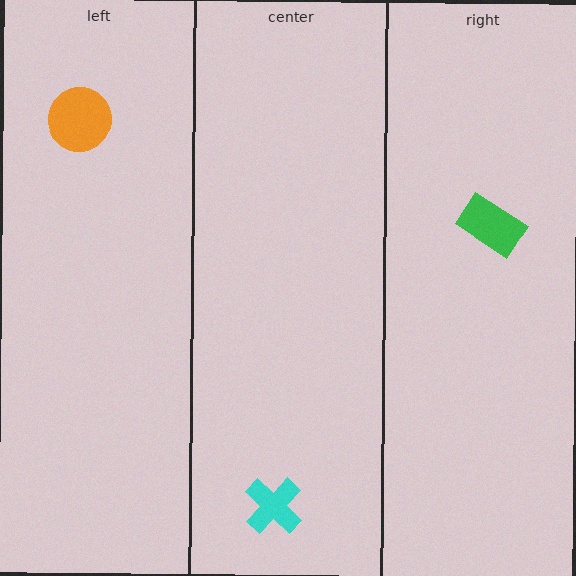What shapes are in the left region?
The orange circle.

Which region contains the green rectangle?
The right region.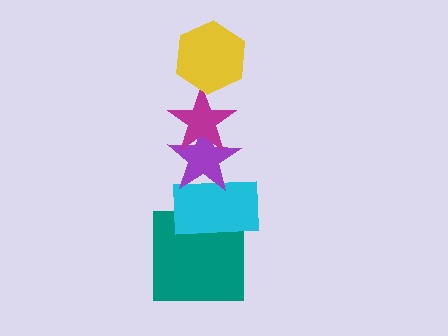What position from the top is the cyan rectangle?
The cyan rectangle is 4th from the top.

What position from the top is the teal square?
The teal square is 5th from the top.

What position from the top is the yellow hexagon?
The yellow hexagon is 1st from the top.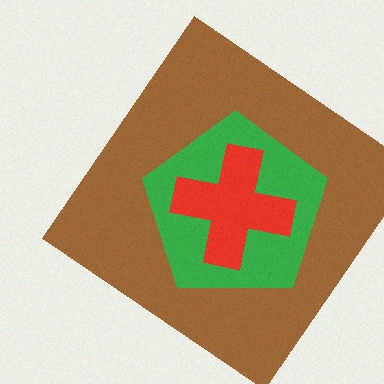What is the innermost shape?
The red cross.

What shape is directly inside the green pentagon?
The red cross.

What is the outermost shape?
The brown diamond.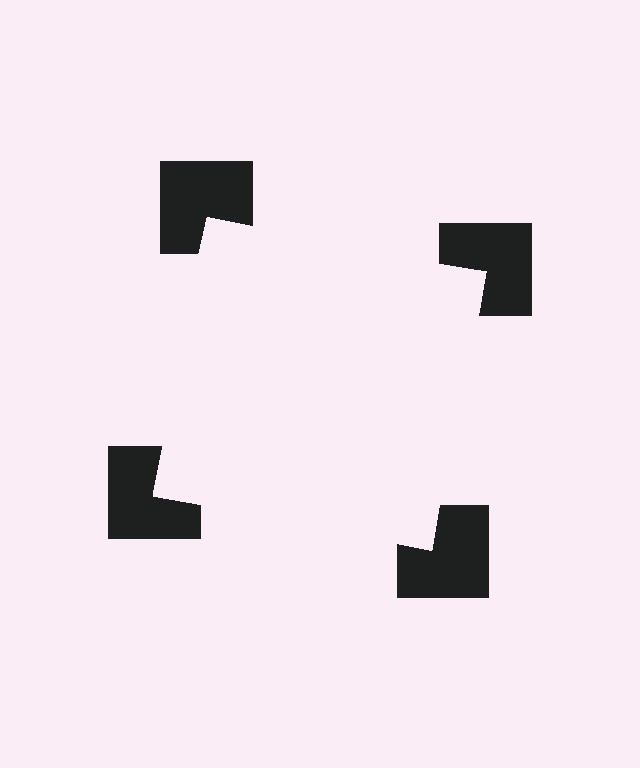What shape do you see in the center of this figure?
An illusory square — its edges are inferred from the aligned wedge cuts in the notched squares, not physically drawn.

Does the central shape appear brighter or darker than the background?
It typically appears slightly brighter than the background, even though no actual brightness change is drawn.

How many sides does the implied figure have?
4 sides.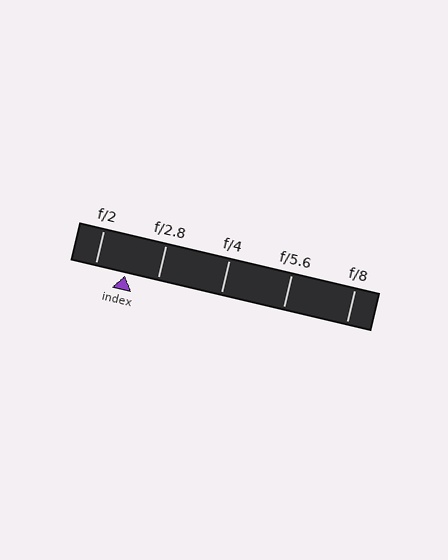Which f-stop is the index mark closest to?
The index mark is closest to f/2.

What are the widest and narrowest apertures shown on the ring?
The widest aperture shown is f/2 and the narrowest is f/8.